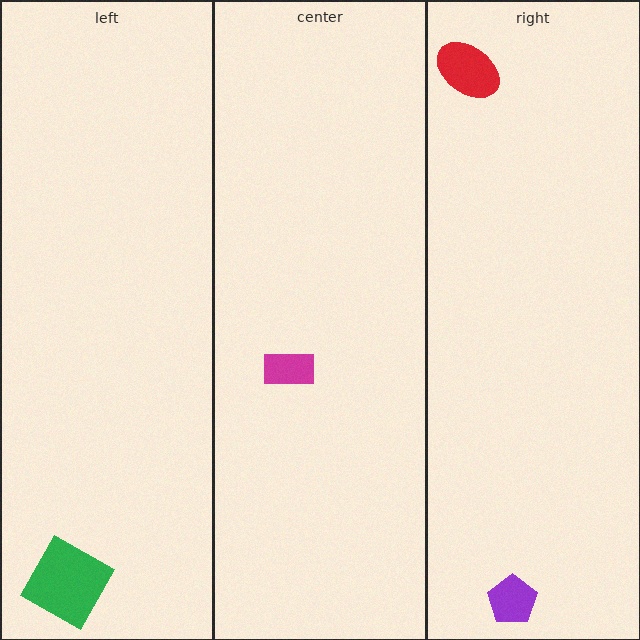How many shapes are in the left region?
1.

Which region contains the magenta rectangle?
The center region.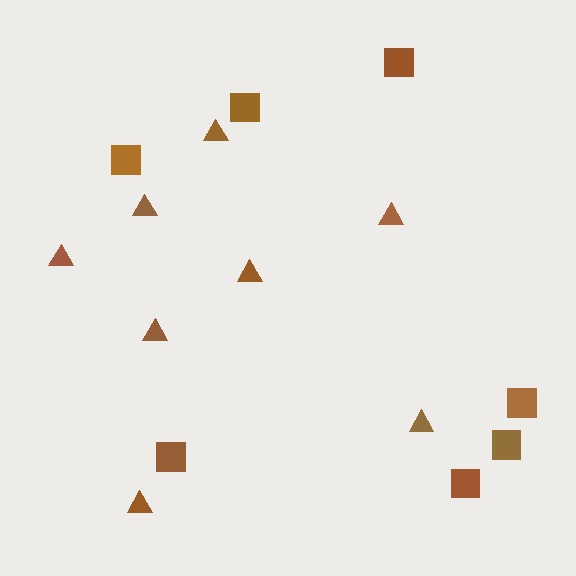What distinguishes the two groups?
There are 2 groups: one group of triangles (8) and one group of squares (7).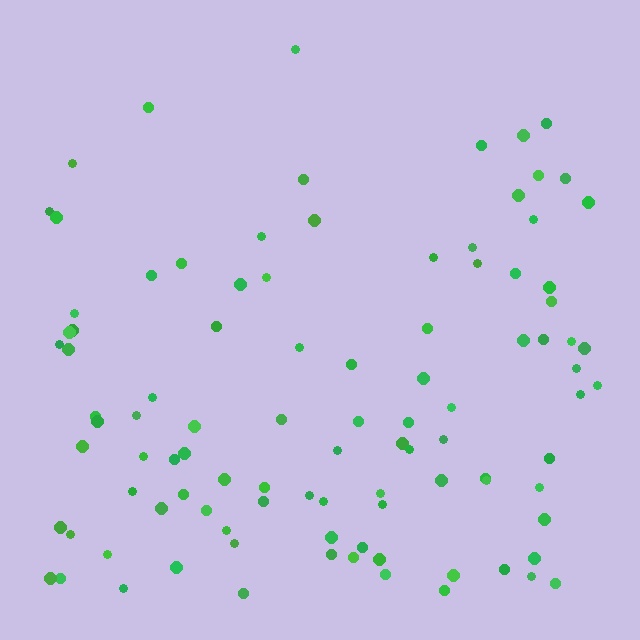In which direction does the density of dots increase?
From top to bottom, with the bottom side densest.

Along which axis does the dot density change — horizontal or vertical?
Vertical.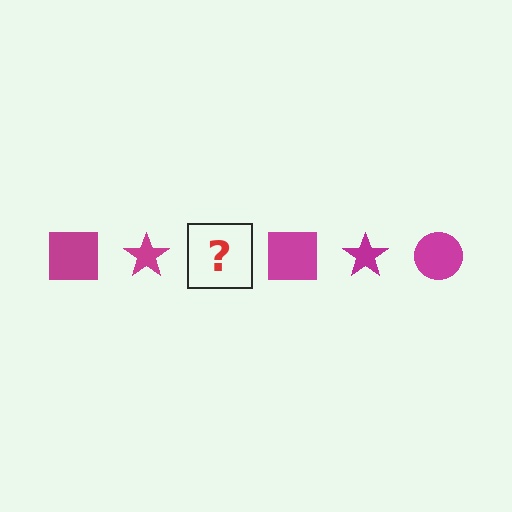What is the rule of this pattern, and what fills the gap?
The rule is that the pattern cycles through square, star, circle shapes in magenta. The gap should be filled with a magenta circle.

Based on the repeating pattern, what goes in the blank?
The blank should be a magenta circle.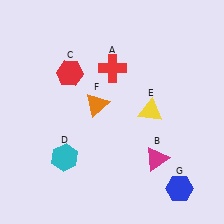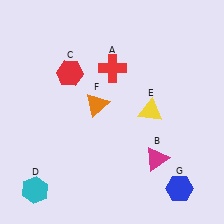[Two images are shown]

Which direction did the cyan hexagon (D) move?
The cyan hexagon (D) moved down.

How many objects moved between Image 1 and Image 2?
1 object moved between the two images.